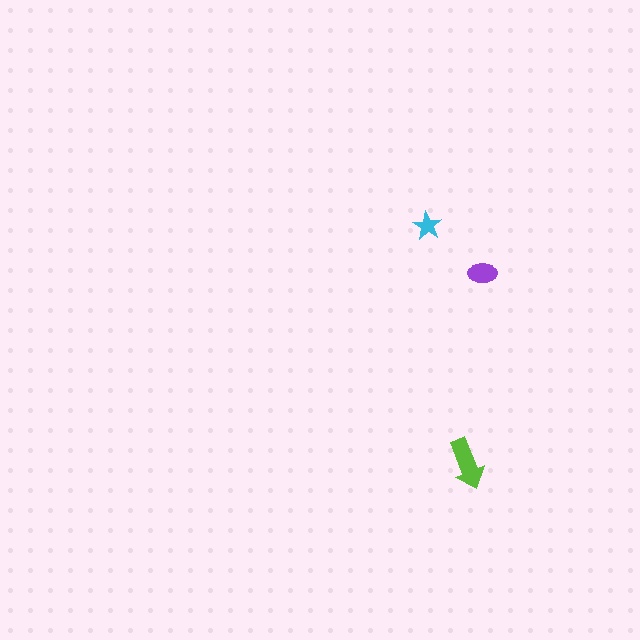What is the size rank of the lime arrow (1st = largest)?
1st.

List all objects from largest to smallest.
The lime arrow, the purple ellipse, the cyan star.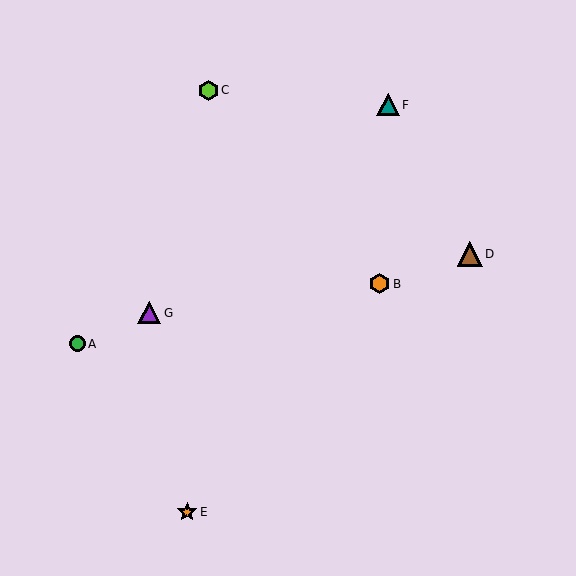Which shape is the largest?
The brown triangle (labeled D) is the largest.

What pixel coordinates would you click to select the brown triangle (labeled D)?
Click at (470, 254) to select the brown triangle D.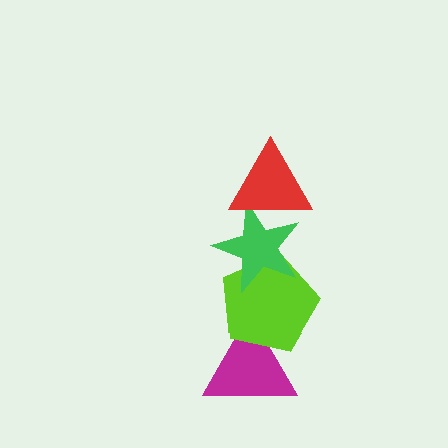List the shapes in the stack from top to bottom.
From top to bottom: the red triangle, the green star, the lime pentagon, the magenta triangle.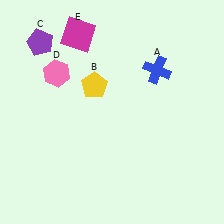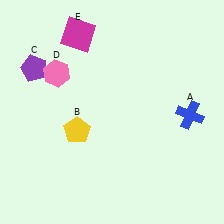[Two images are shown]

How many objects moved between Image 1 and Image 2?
3 objects moved between the two images.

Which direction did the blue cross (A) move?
The blue cross (A) moved down.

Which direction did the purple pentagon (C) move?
The purple pentagon (C) moved down.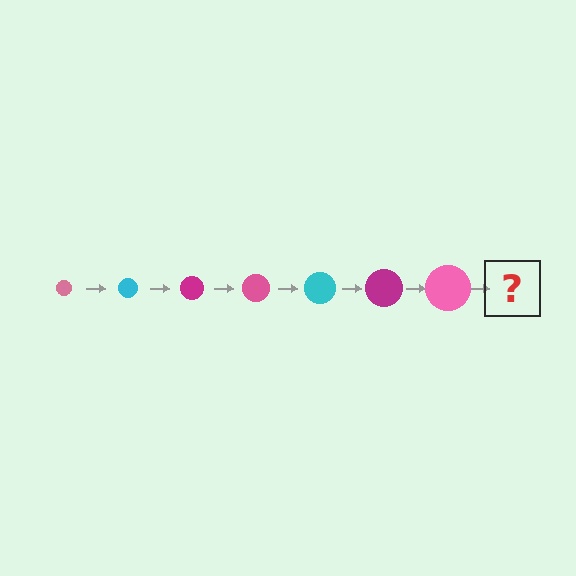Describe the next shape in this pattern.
It should be a cyan circle, larger than the previous one.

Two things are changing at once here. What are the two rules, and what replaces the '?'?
The two rules are that the circle grows larger each step and the color cycles through pink, cyan, and magenta. The '?' should be a cyan circle, larger than the previous one.